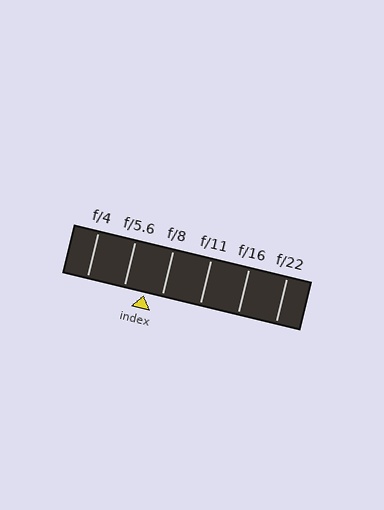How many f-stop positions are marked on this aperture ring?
There are 6 f-stop positions marked.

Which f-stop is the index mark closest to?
The index mark is closest to f/8.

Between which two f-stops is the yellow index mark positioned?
The index mark is between f/5.6 and f/8.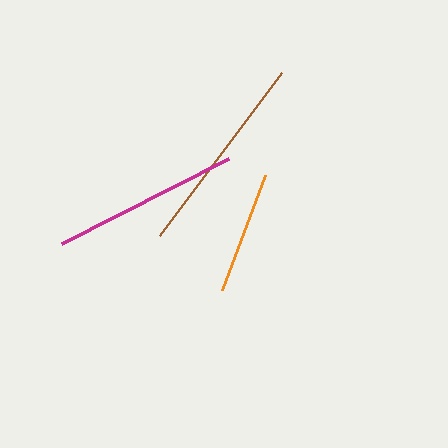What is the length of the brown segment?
The brown segment is approximately 204 pixels long.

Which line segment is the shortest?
The orange line is the shortest at approximately 123 pixels.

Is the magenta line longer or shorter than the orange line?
The magenta line is longer than the orange line.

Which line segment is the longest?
The brown line is the longest at approximately 204 pixels.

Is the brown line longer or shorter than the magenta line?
The brown line is longer than the magenta line.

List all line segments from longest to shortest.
From longest to shortest: brown, magenta, orange.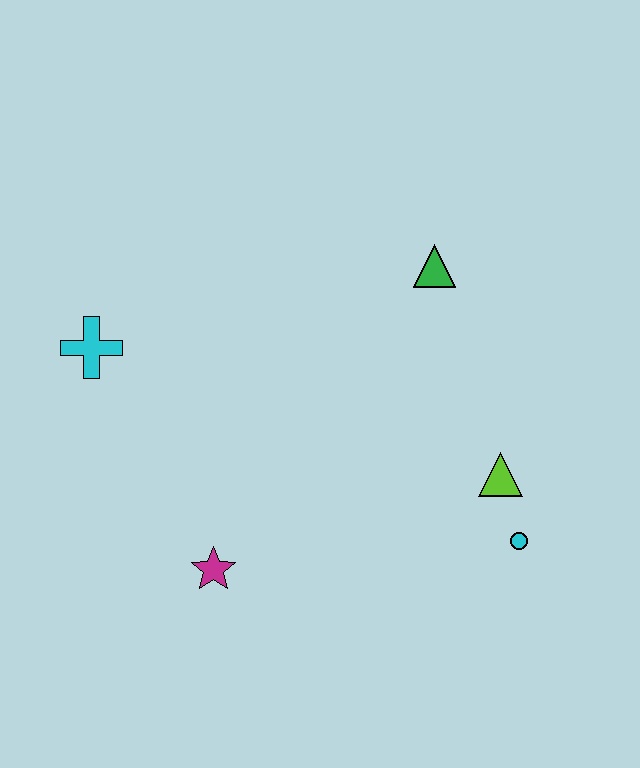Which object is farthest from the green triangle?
The magenta star is farthest from the green triangle.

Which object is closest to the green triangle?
The lime triangle is closest to the green triangle.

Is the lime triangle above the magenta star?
Yes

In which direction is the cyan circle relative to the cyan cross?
The cyan circle is to the right of the cyan cross.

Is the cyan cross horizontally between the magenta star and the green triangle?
No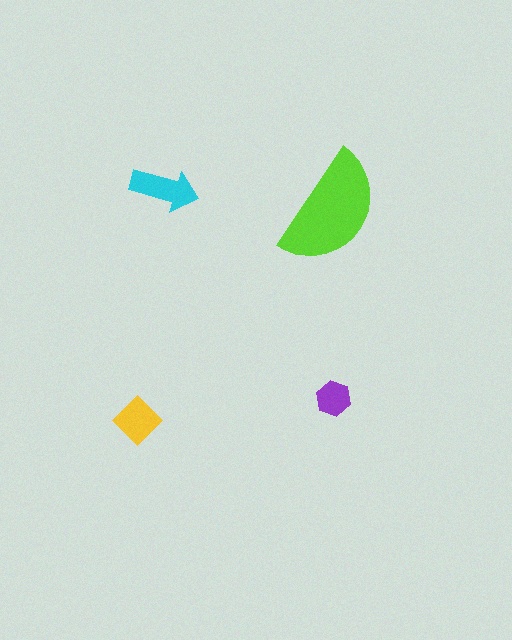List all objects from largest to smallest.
The lime semicircle, the cyan arrow, the yellow diamond, the purple hexagon.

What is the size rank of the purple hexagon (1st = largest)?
4th.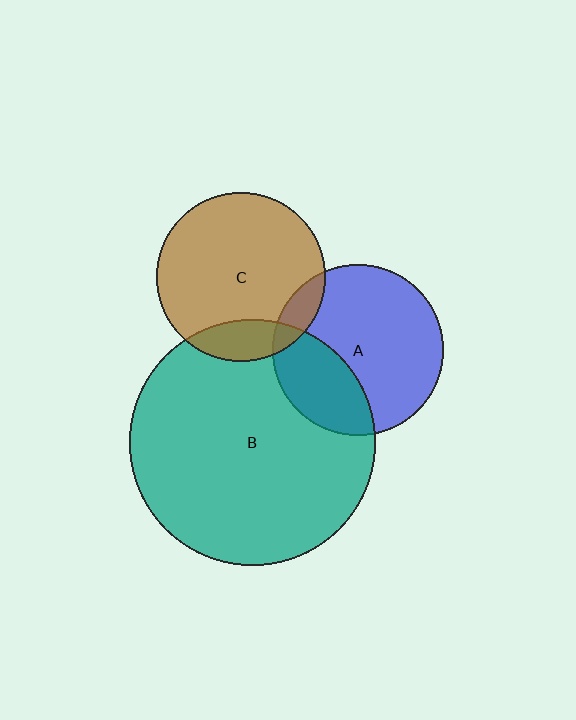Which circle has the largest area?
Circle B (teal).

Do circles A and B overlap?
Yes.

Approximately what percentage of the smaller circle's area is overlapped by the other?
Approximately 30%.